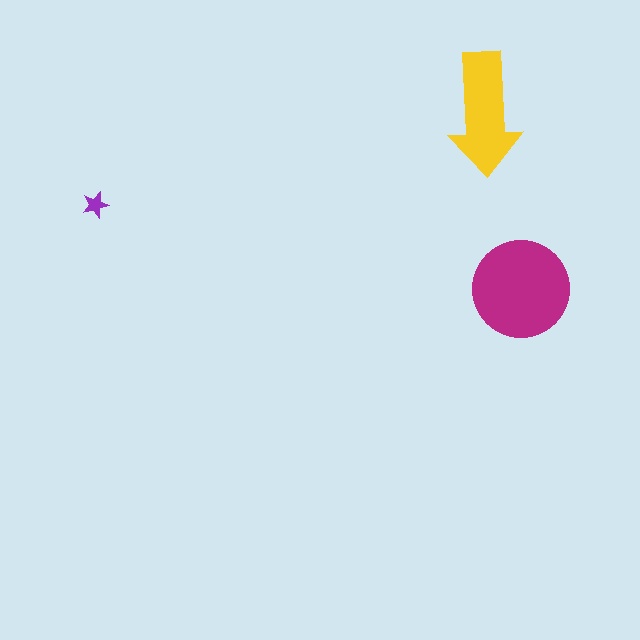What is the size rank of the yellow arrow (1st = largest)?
2nd.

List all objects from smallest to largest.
The purple star, the yellow arrow, the magenta circle.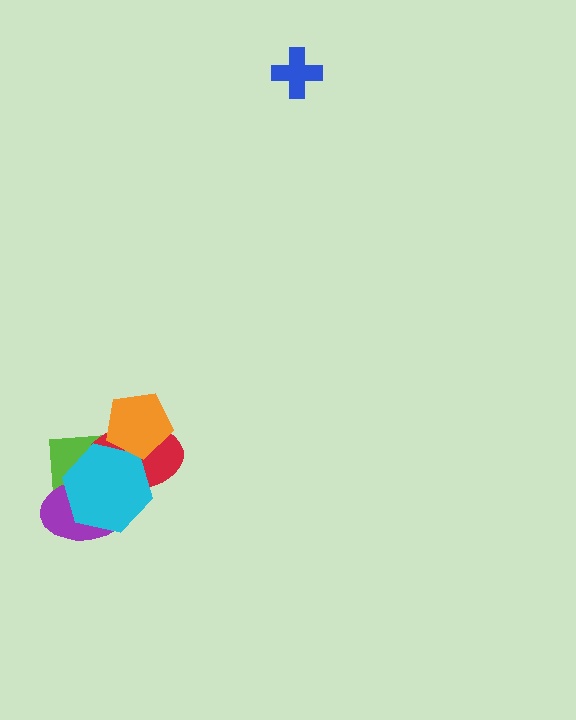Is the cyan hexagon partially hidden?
Yes, it is partially covered by another shape.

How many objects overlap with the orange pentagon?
3 objects overlap with the orange pentagon.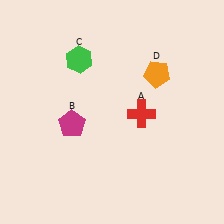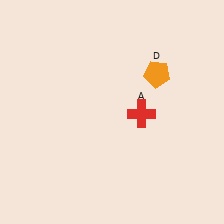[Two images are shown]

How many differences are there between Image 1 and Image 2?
There are 2 differences between the two images.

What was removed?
The green hexagon (C), the magenta pentagon (B) were removed in Image 2.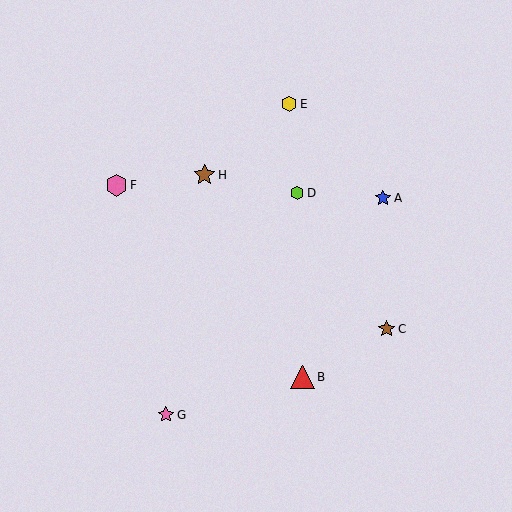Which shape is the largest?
The red triangle (labeled B) is the largest.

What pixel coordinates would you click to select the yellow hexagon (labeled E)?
Click at (289, 104) to select the yellow hexagon E.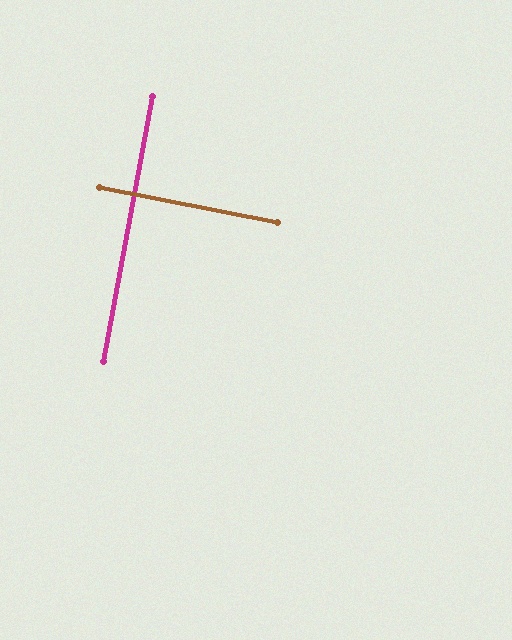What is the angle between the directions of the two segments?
Approximately 89 degrees.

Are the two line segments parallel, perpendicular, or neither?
Perpendicular — they meet at approximately 89°.